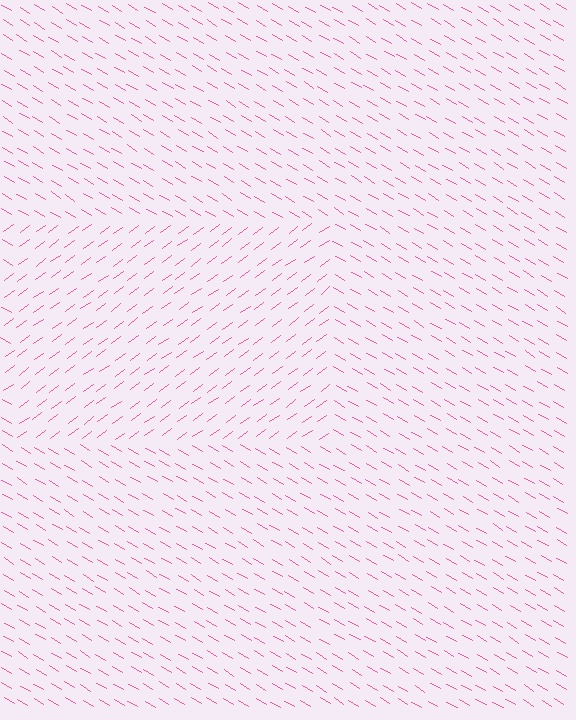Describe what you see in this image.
The image is filled with small pink line segments. A rectangle region in the image has lines oriented differently from the surrounding lines, creating a visible texture boundary.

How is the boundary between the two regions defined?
The boundary is defined purely by a change in line orientation (approximately 67 degrees difference). All lines are the same color and thickness.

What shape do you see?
I see a rectangle.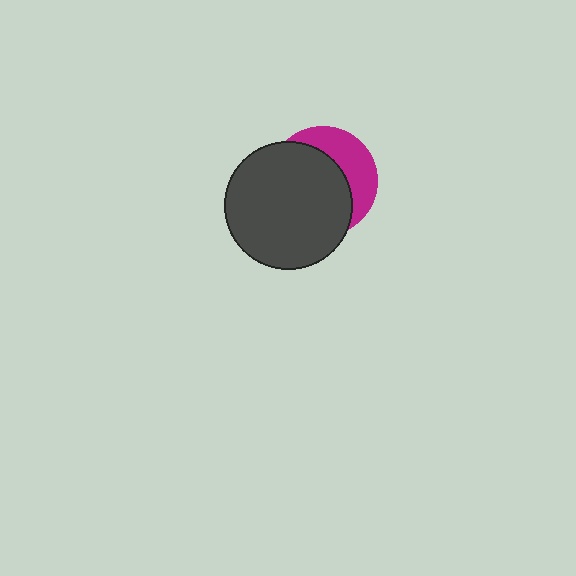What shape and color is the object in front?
The object in front is a dark gray circle.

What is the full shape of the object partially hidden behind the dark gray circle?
The partially hidden object is a magenta circle.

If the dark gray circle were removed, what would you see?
You would see the complete magenta circle.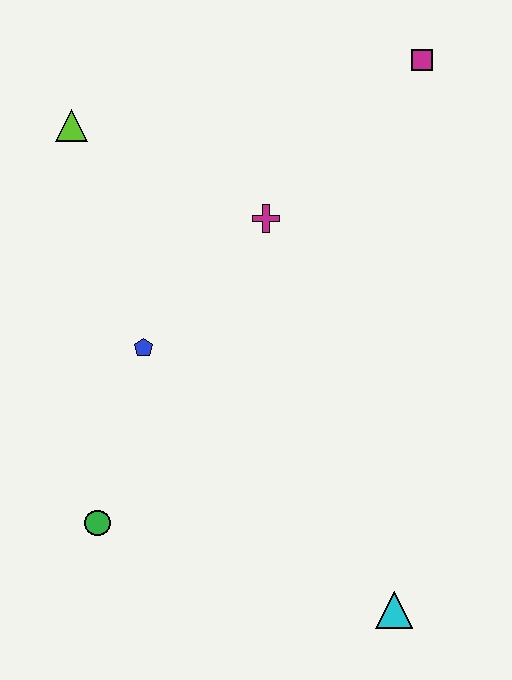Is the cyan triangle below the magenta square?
Yes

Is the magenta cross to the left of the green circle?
No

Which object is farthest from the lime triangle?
The cyan triangle is farthest from the lime triangle.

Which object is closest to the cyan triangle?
The green circle is closest to the cyan triangle.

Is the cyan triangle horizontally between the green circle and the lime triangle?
No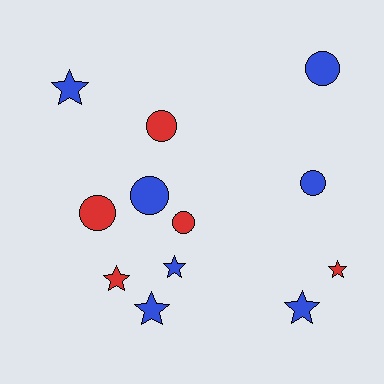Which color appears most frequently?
Blue, with 7 objects.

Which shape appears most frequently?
Star, with 6 objects.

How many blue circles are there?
There are 3 blue circles.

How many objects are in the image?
There are 12 objects.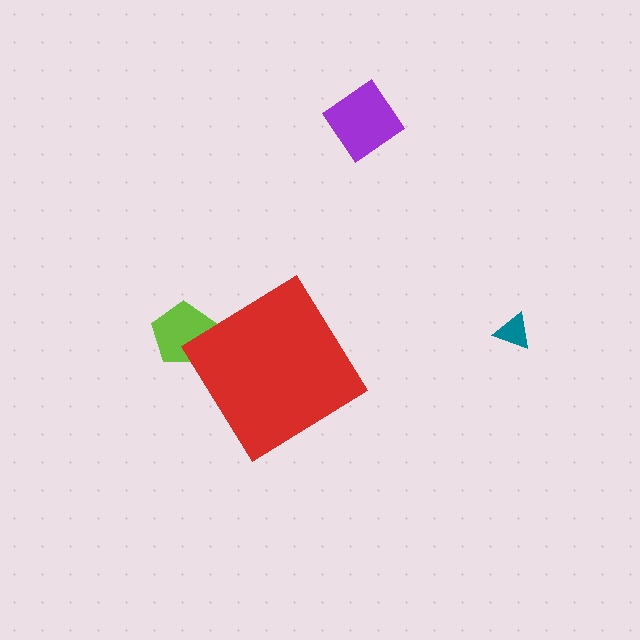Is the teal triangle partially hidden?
No, the teal triangle is fully visible.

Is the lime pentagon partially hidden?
Yes, the lime pentagon is partially hidden behind the red diamond.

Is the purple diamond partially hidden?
No, the purple diamond is fully visible.